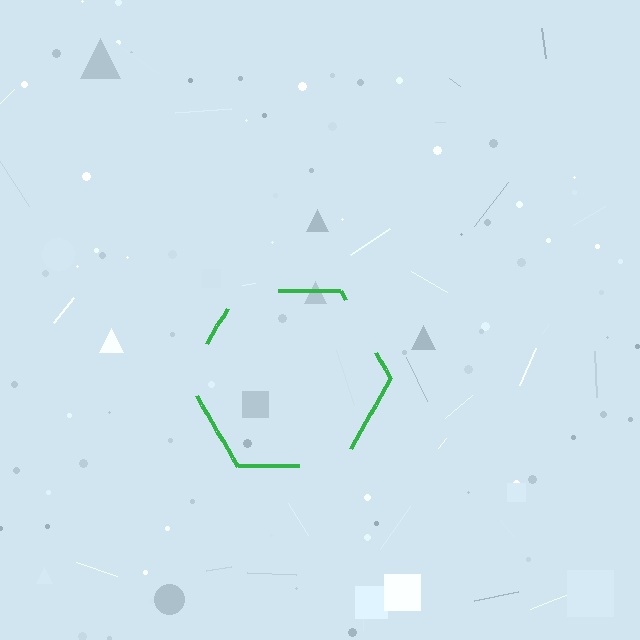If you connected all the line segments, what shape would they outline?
They would outline a hexagon.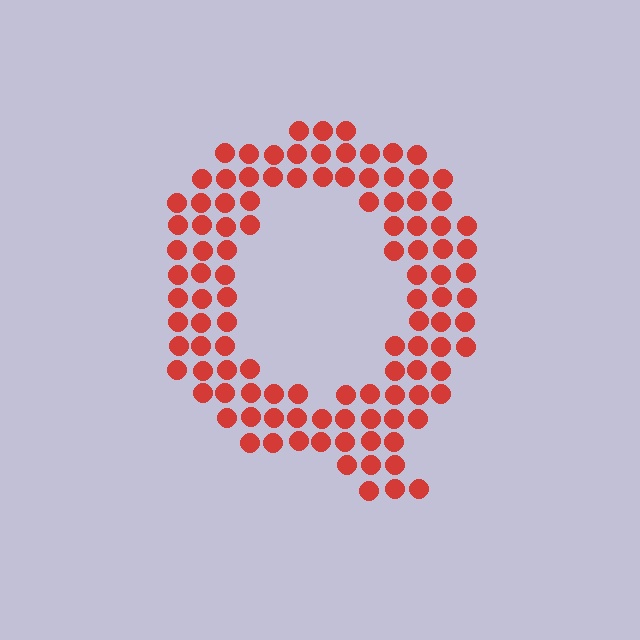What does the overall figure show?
The overall figure shows the letter Q.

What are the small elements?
The small elements are circles.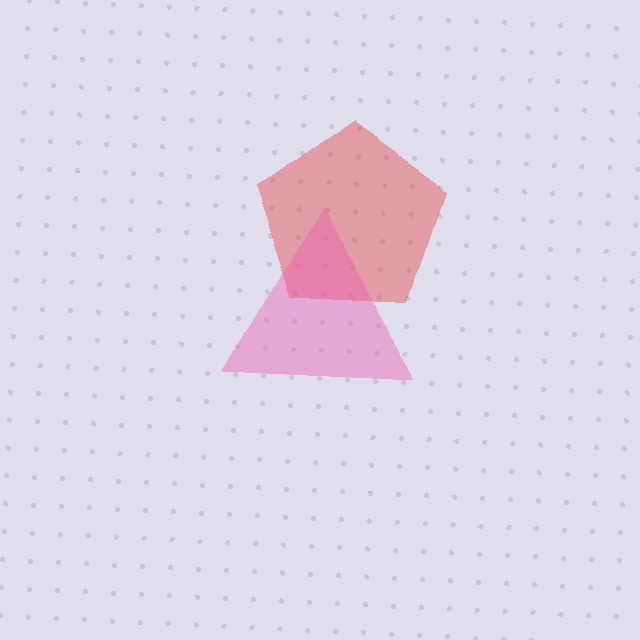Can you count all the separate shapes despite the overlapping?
Yes, there are 2 separate shapes.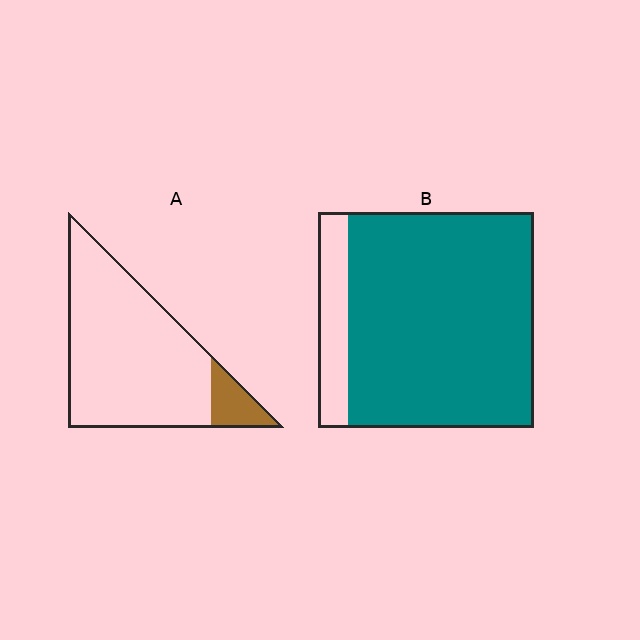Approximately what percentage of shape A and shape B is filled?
A is approximately 10% and B is approximately 85%.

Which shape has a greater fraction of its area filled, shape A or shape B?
Shape B.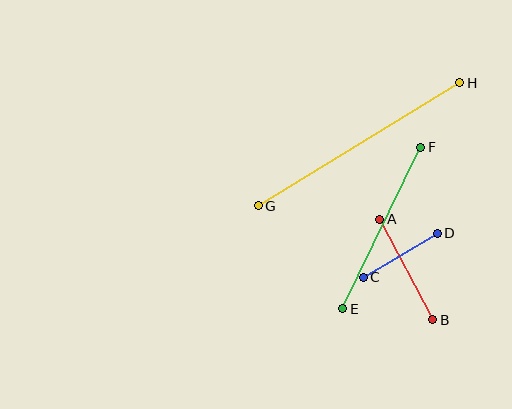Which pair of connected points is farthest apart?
Points G and H are farthest apart.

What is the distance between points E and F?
The distance is approximately 179 pixels.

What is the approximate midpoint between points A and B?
The midpoint is at approximately (406, 269) pixels.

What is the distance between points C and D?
The distance is approximately 86 pixels.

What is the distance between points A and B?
The distance is approximately 114 pixels.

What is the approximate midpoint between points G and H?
The midpoint is at approximately (359, 144) pixels.